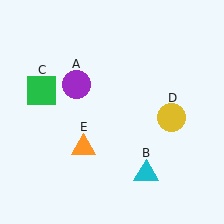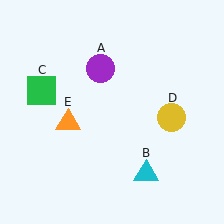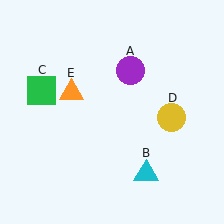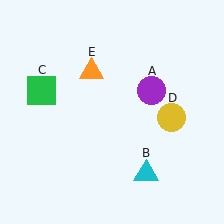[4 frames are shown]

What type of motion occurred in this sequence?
The purple circle (object A), orange triangle (object E) rotated clockwise around the center of the scene.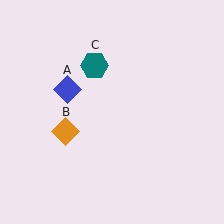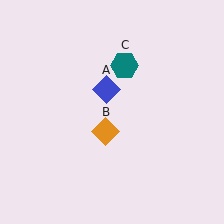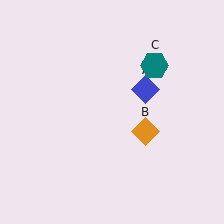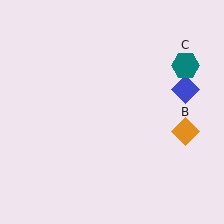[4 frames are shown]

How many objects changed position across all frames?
3 objects changed position: blue diamond (object A), orange diamond (object B), teal hexagon (object C).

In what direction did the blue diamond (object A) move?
The blue diamond (object A) moved right.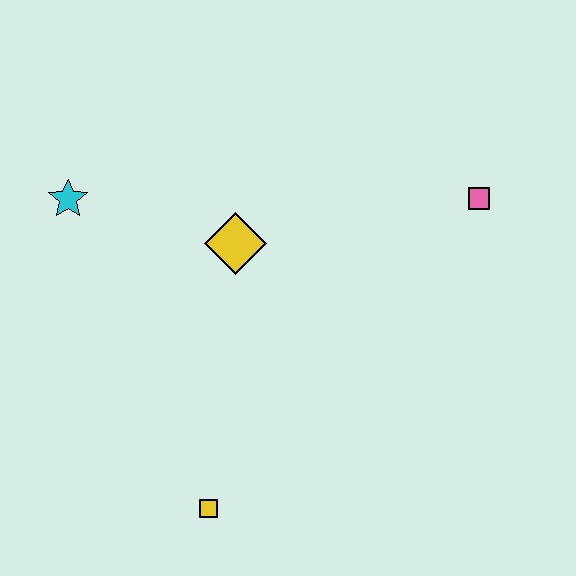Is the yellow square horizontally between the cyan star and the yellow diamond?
Yes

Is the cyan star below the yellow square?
No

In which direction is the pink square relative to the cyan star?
The pink square is to the right of the cyan star.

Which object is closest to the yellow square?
The yellow diamond is closest to the yellow square.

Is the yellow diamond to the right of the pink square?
No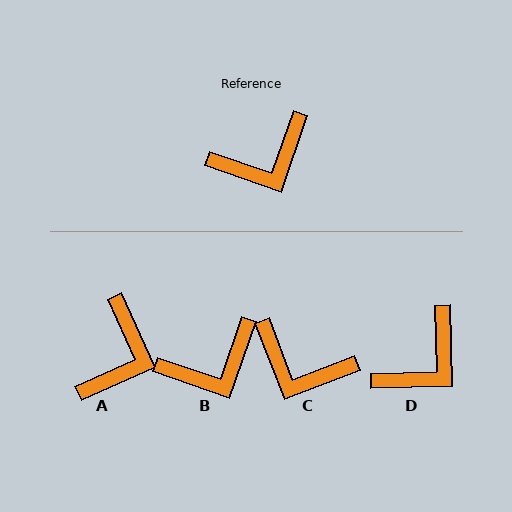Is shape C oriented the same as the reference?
No, it is off by about 50 degrees.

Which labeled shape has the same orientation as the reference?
B.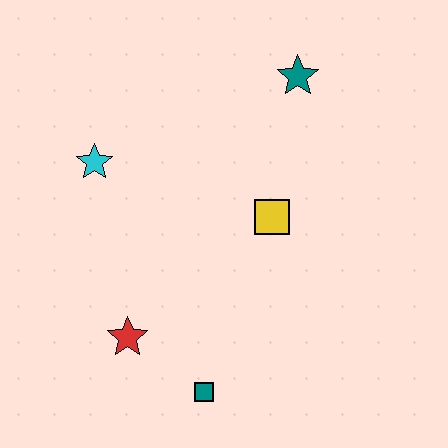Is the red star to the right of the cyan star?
Yes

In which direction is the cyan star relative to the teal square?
The cyan star is above the teal square.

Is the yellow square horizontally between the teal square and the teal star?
Yes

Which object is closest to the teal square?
The red star is closest to the teal square.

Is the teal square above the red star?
No